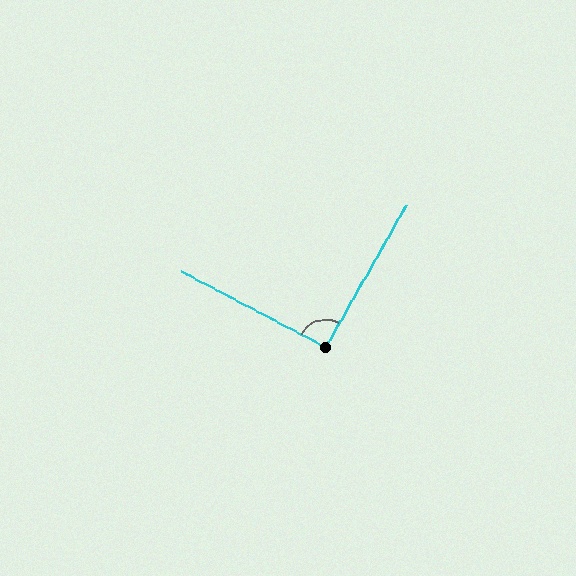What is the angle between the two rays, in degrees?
Approximately 92 degrees.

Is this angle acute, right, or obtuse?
It is approximately a right angle.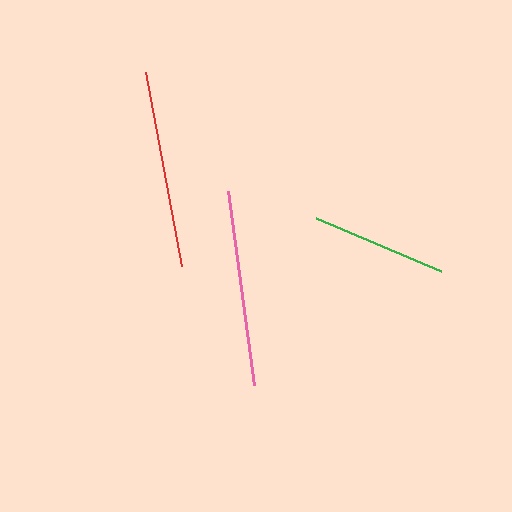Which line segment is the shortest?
The green line is the shortest at approximately 135 pixels.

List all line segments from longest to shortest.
From longest to shortest: red, pink, green.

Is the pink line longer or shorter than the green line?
The pink line is longer than the green line.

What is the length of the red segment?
The red segment is approximately 197 pixels long.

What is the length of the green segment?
The green segment is approximately 135 pixels long.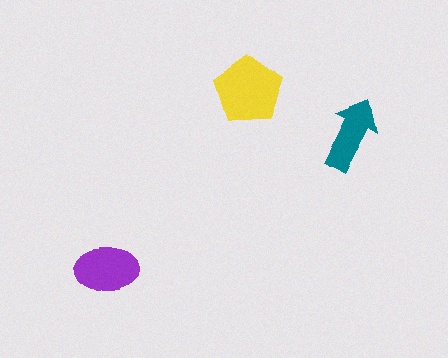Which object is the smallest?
The teal arrow.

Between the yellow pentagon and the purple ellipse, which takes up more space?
The yellow pentagon.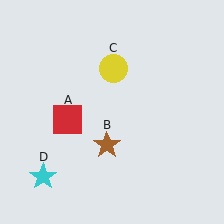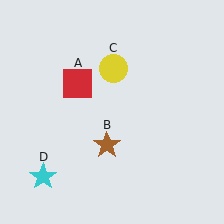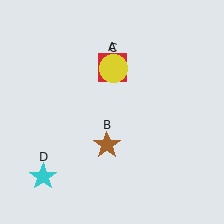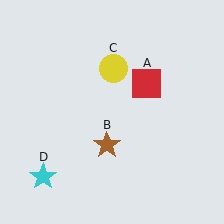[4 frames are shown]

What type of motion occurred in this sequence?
The red square (object A) rotated clockwise around the center of the scene.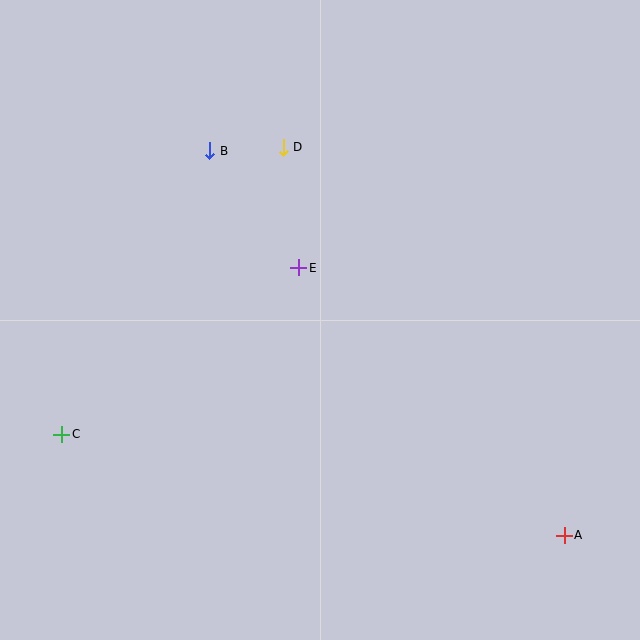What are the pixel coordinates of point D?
Point D is at (283, 148).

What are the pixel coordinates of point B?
Point B is at (210, 151).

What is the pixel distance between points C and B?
The distance between C and B is 320 pixels.